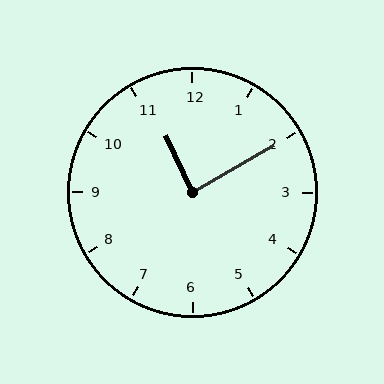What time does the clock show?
11:10.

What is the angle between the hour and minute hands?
Approximately 85 degrees.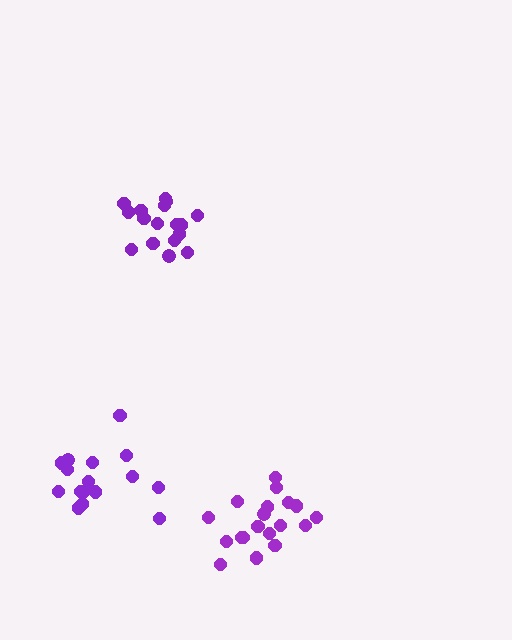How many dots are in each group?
Group 1: 19 dots, Group 2: 16 dots, Group 3: 17 dots (52 total).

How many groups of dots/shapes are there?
There are 3 groups.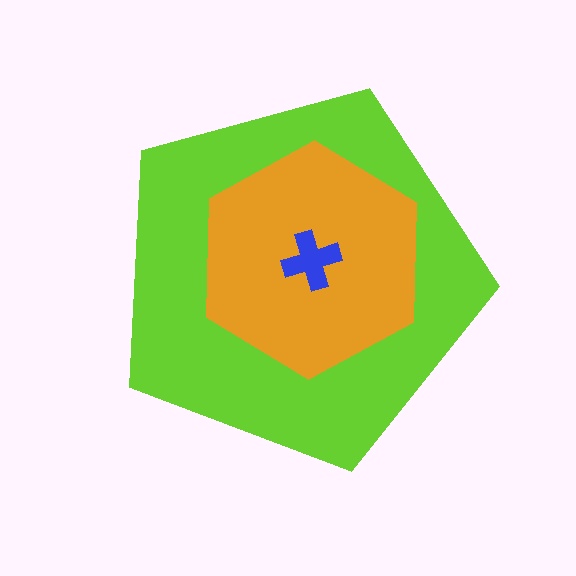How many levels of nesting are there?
3.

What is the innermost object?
The blue cross.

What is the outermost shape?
The lime pentagon.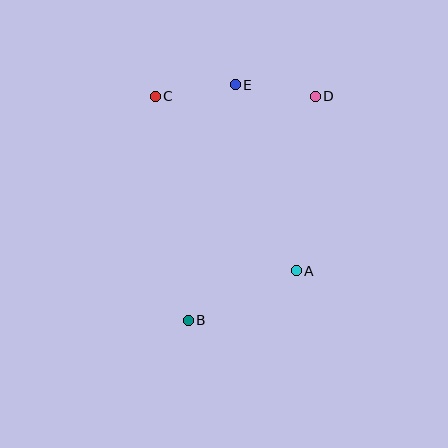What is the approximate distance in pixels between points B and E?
The distance between B and E is approximately 240 pixels.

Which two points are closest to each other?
Points D and E are closest to each other.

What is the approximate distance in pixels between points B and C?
The distance between B and C is approximately 226 pixels.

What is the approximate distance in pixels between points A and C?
The distance between A and C is approximately 224 pixels.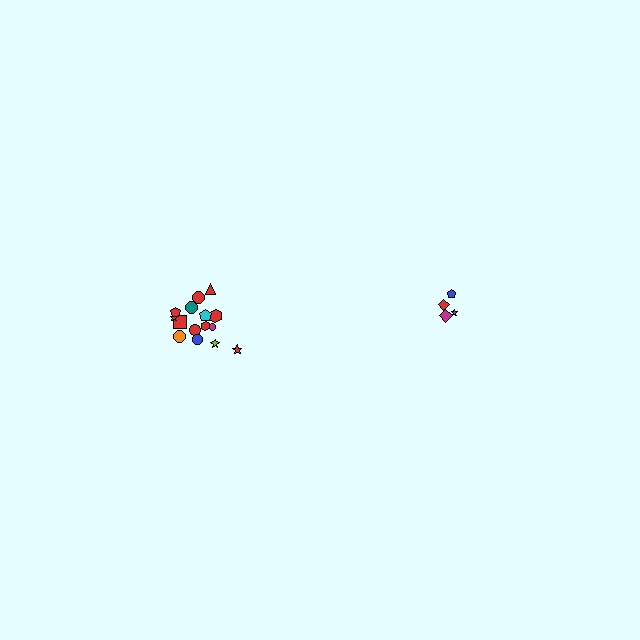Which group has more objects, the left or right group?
The left group.